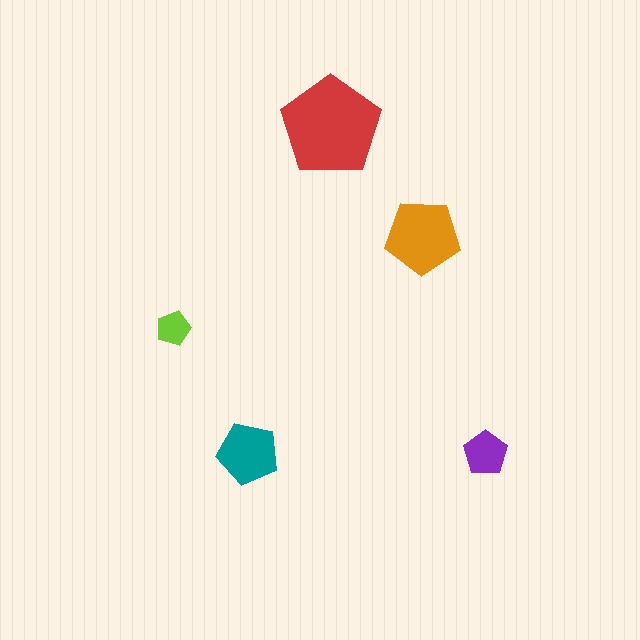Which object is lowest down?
The teal pentagon is bottommost.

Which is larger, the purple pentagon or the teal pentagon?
The teal one.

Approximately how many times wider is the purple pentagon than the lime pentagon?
About 1.5 times wider.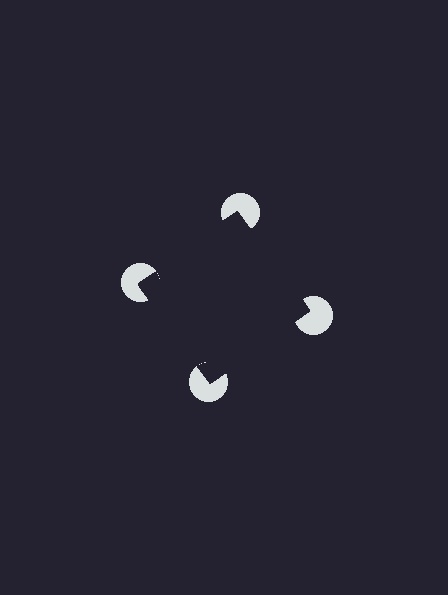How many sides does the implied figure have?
4 sides.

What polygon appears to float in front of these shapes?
An illusory square — its edges are inferred from the aligned wedge cuts in the pac-man discs, not physically drawn.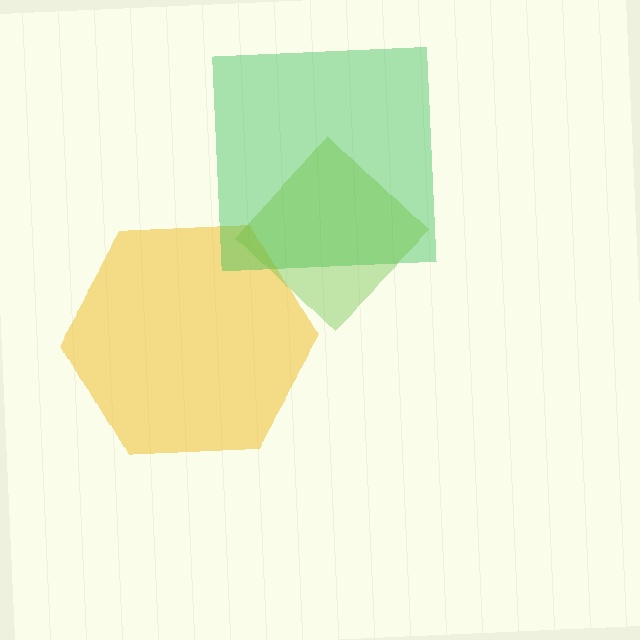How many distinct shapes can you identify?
There are 3 distinct shapes: a yellow hexagon, a green square, a lime diamond.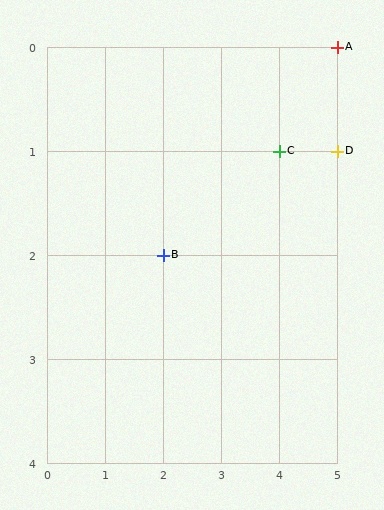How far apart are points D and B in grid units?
Points D and B are 3 columns and 1 row apart (about 3.2 grid units diagonally).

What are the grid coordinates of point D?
Point D is at grid coordinates (5, 1).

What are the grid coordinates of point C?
Point C is at grid coordinates (4, 1).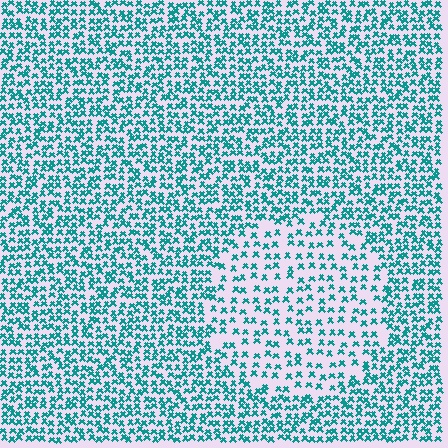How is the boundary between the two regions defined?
The boundary is defined by a change in element density (approximately 1.9x ratio). All elements are the same color, size, and shape.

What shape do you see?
I see a circle.